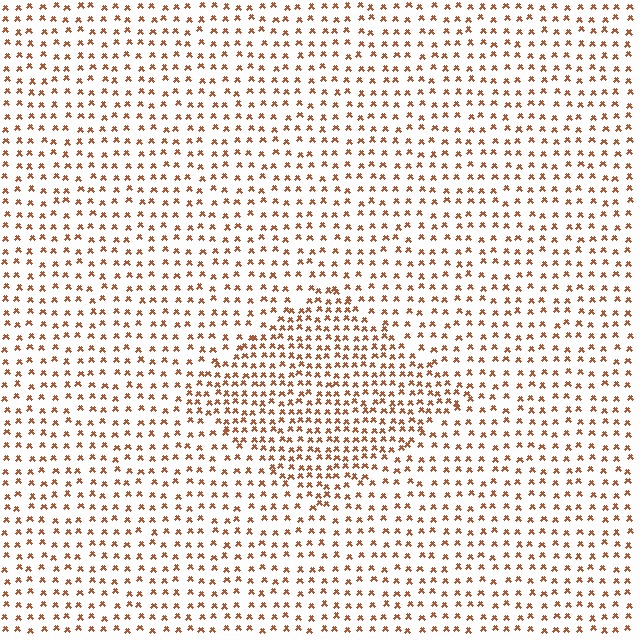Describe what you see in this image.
The image contains small brown elements arranged at two different densities. A diamond-shaped region is visible where the elements are more densely packed than the surrounding area.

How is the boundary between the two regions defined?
The boundary is defined by a change in element density (approximately 1.7x ratio). All elements are the same color, size, and shape.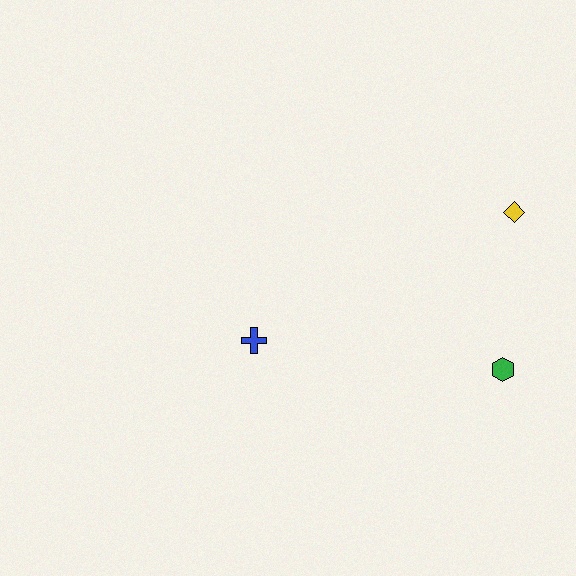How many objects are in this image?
There are 3 objects.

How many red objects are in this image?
There are no red objects.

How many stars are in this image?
There are no stars.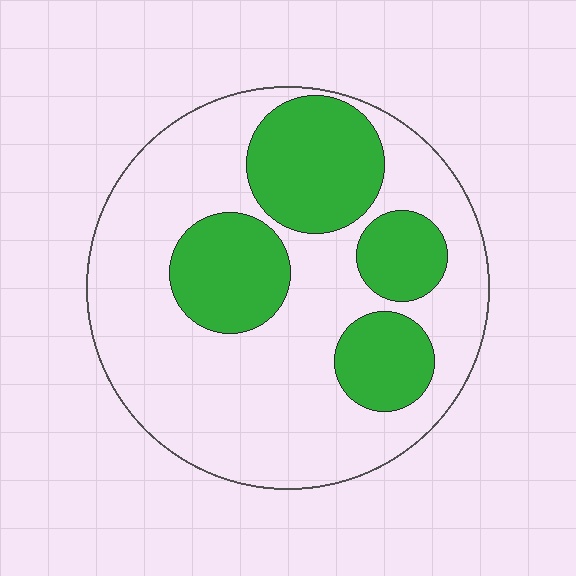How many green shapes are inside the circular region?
4.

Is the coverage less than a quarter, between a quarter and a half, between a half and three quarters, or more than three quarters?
Between a quarter and a half.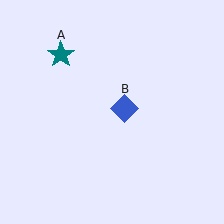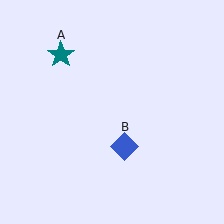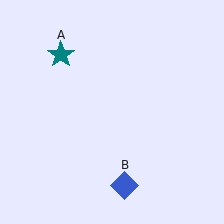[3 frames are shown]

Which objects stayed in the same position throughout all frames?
Teal star (object A) remained stationary.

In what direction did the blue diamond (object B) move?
The blue diamond (object B) moved down.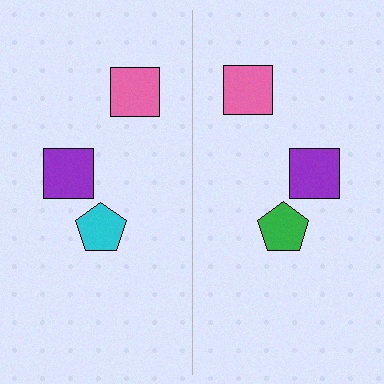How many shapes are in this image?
There are 6 shapes in this image.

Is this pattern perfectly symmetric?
No, the pattern is not perfectly symmetric. The green pentagon on the right side breaks the symmetry — its mirror counterpart is cyan.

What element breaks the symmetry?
The green pentagon on the right side breaks the symmetry — its mirror counterpart is cyan.